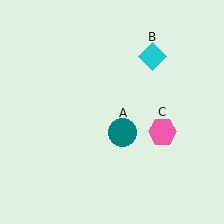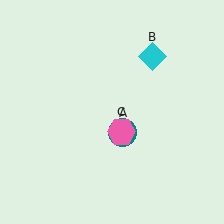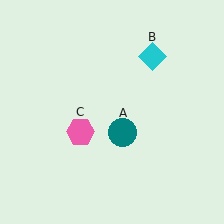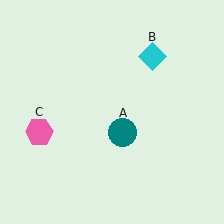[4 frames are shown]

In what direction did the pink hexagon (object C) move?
The pink hexagon (object C) moved left.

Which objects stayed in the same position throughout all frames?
Teal circle (object A) and cyan diamond (object B) remained stationary.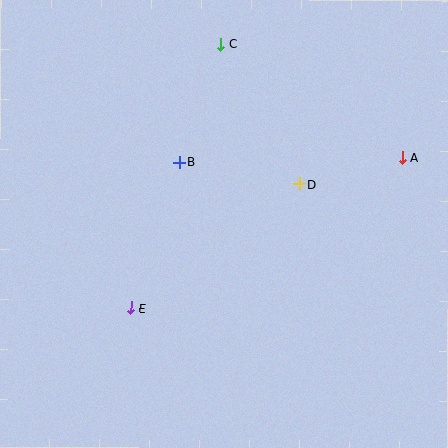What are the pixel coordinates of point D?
Point D is at (299, 184).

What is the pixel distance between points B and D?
The distance between B and D is 122 pixels.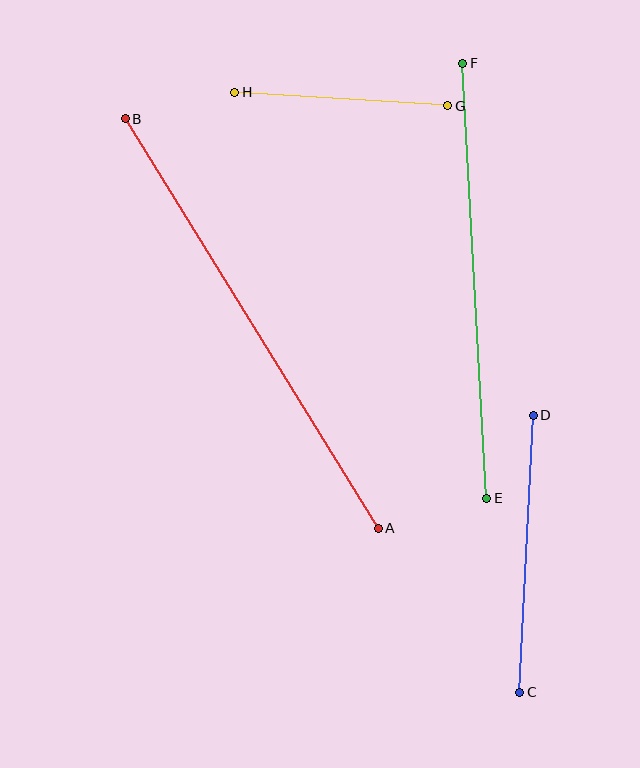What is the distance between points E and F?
The distance is approximately 436 pixels.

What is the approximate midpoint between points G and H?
The midpoint is at approximately (341, 99) pixels.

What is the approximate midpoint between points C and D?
The midpoint is at approximately (527, 554) pixels.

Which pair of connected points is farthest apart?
Points A and B are farthest apart.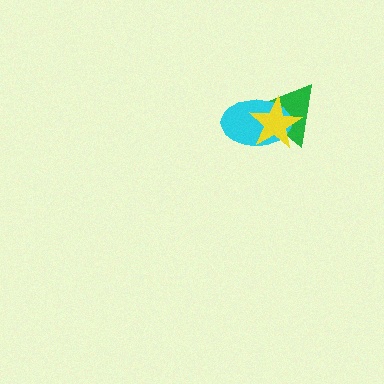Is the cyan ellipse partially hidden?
Yes, it is partially covered by another shape.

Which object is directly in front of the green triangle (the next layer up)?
The cyan ellipse is directly in front of the green triangle.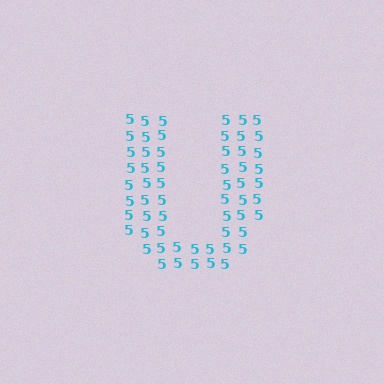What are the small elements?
The small elements are digit 5's.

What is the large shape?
The large shape is the letter U.